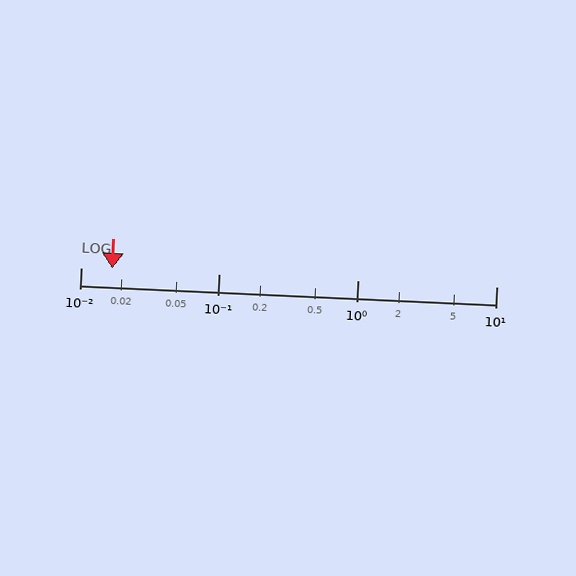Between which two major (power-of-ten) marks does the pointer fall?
The pointer is between 0.01 and 0.1.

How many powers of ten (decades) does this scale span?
The scale spans 3 decades, from 0.01 to 10.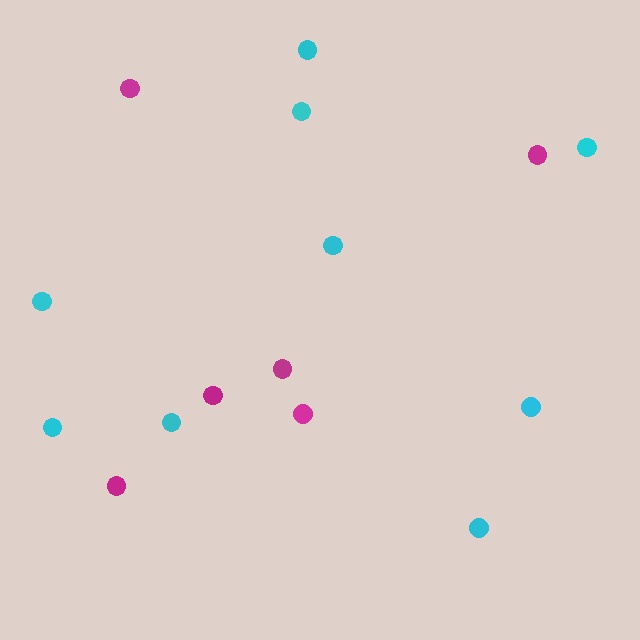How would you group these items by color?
There are 2 groups: one group of cyan circles (9) and one group of magenta circles (6).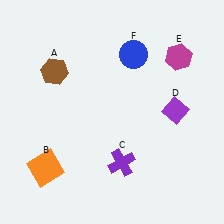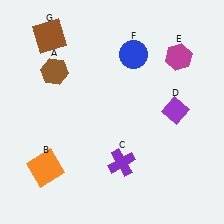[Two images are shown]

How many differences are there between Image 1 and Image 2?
There is 1 difference between the two images.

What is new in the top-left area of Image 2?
A brown square (G) was added in the top-left area of Image 2.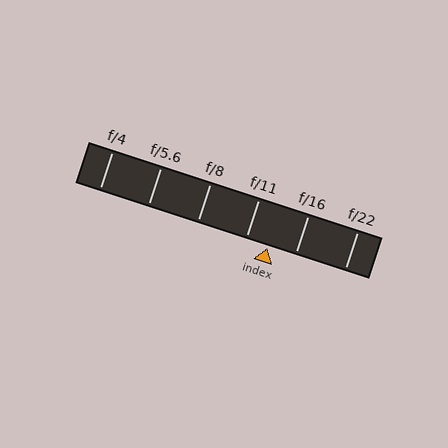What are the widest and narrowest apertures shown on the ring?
The widest aperture shown is f/4 and the narrowest is f/22.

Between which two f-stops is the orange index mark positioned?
The index mark is between f/11 and f/16.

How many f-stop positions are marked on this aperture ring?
There are 6 f-stop positions marked.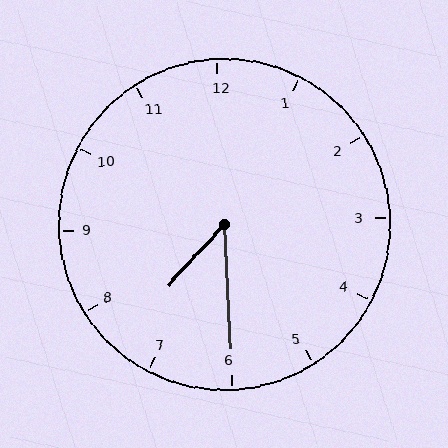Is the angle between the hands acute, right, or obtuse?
It is acute.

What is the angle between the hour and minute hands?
Approximately 45 degrees.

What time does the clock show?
7:30.